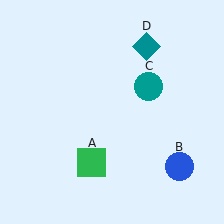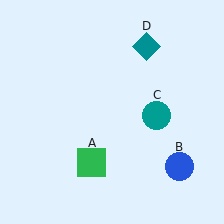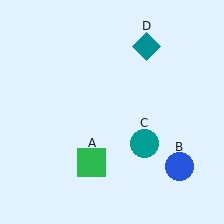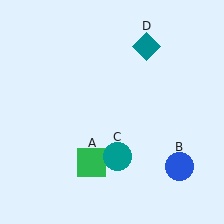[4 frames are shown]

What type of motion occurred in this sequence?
The teal circle (object C) rotated clockwise around the center of the scene.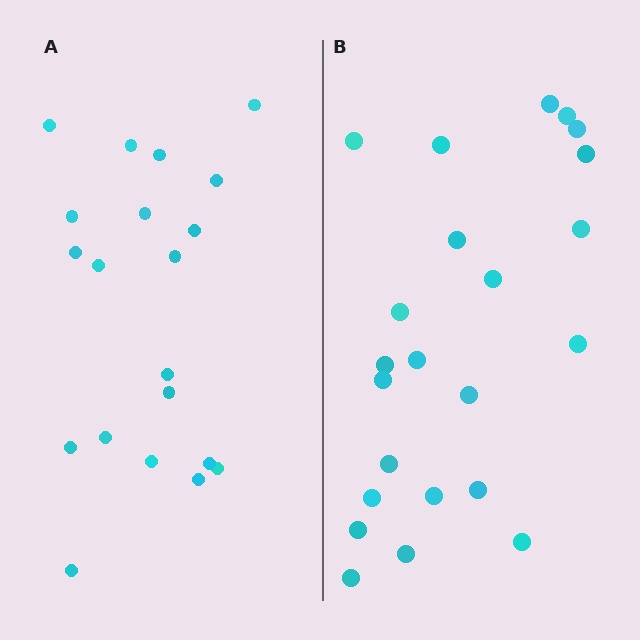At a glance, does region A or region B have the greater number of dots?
Region B (the right region) has more dots.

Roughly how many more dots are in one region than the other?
Region B has just a few more — roughly 2 or 3 more dots than region A.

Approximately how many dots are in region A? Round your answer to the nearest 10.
About 20 dots.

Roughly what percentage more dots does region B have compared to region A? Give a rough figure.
About 15% more.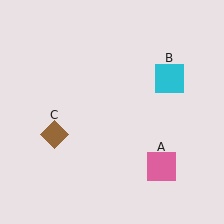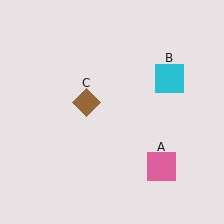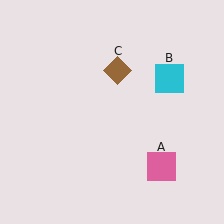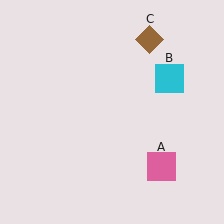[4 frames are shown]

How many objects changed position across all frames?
1 object changed position: brown diamond (object C).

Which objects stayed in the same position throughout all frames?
Pink square (object A) and cyan square (object B) remained stationary.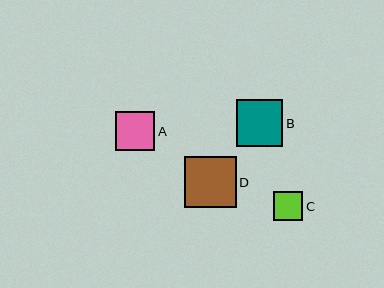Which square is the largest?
Square D is the largest with a size of approximately 51 pixels.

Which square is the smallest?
Square C is the smallest with a size of approximately 29 pixels.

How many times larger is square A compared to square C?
Square A is approximately 1.4 times the size of square C.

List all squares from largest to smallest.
From largest to smallest: D, B, A, C.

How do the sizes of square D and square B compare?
Square D and square B are approximately the same size.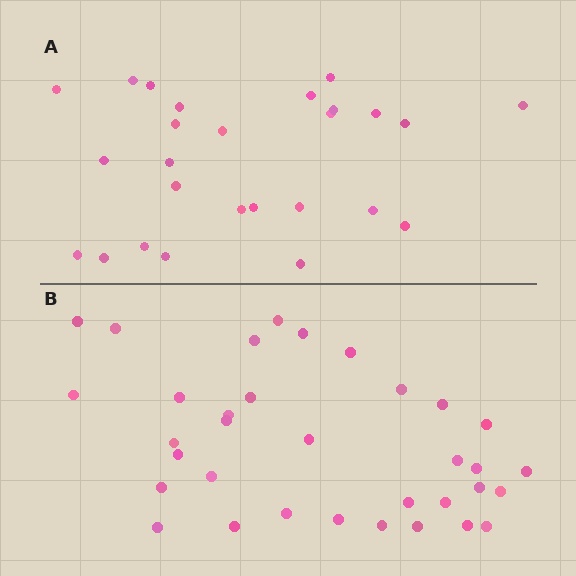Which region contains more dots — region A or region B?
Region B (the bottom region) has more dots.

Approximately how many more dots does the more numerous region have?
Region B has roughly 8 or so more dots than region A.